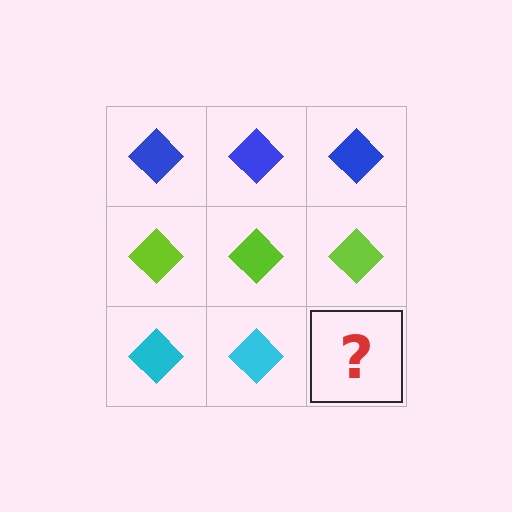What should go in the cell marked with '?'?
The missing cell should contain a cyan diamond.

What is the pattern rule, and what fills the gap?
The rule is that each row has a consistent color. The gap should be filled with a cyan diamond.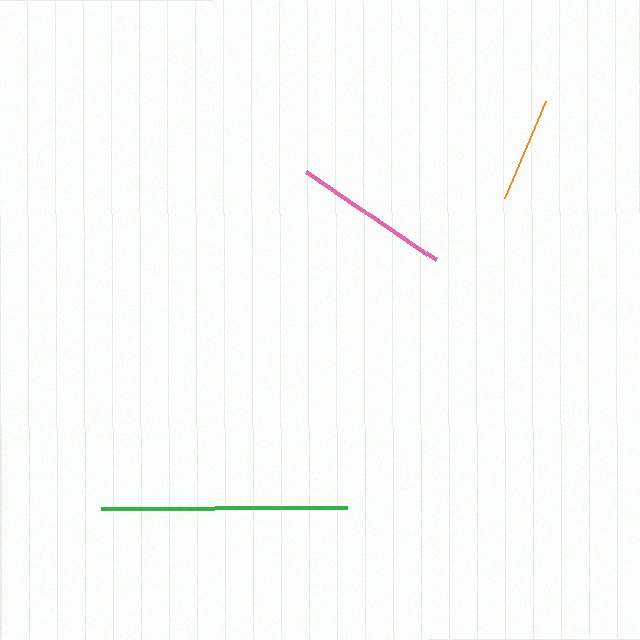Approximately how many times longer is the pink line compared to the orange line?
The pink line is approximately 1.5 times the length of the orange line.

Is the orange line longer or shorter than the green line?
The green line is longer than the orange line.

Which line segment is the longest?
The green line is the longest at approximately 246 pixels.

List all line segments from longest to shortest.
From longest to shortest: green, pink, orange.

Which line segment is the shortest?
The orange line is the shortest at approximately 105 pixels.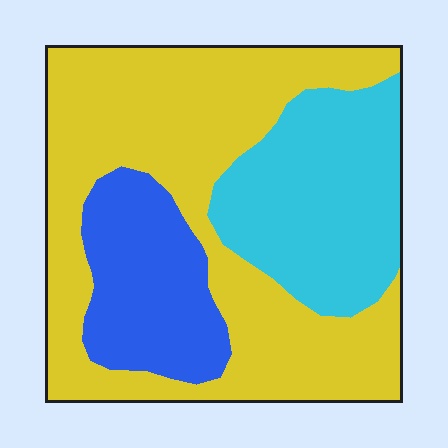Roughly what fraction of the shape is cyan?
Cyan covers 26% of the shape.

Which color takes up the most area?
Yellow, at roughly 55%.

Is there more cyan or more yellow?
Yellow.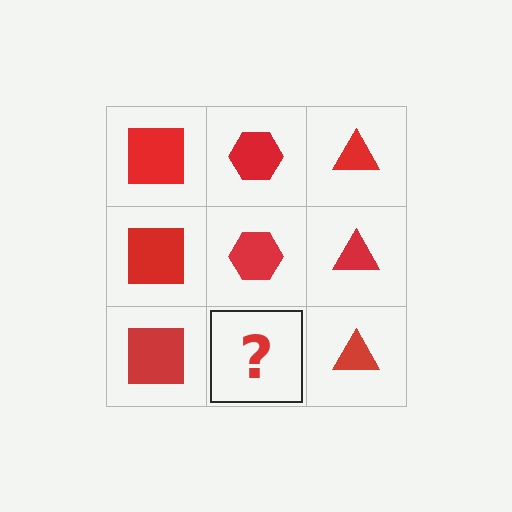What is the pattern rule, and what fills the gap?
The rule is that each column has a consistent shape. The gap should be filled with a red hexagon.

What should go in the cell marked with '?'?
The missing cell should contain a red hexagon.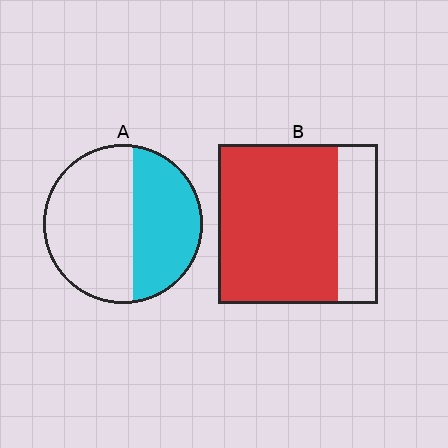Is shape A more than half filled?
No.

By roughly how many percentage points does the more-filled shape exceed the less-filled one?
By roughly 35 percentage points (B over A).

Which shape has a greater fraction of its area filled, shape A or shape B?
Shape B.